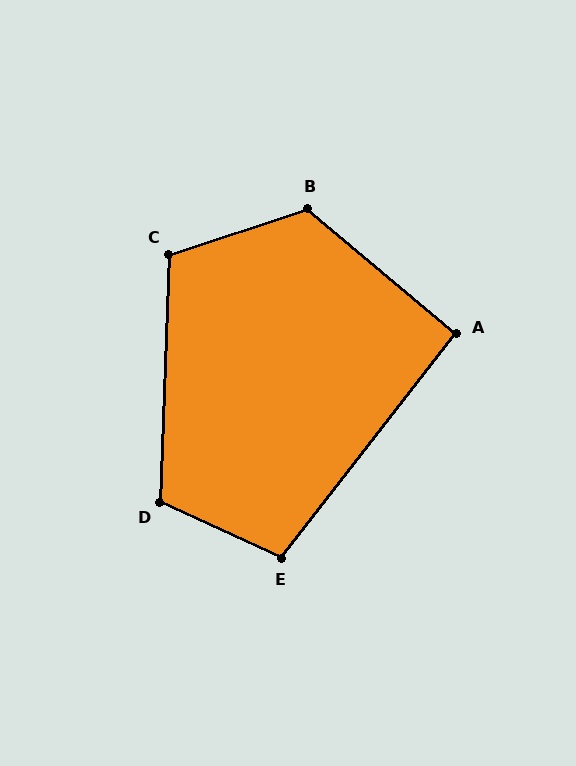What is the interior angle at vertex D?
Approximately 113 degrees (obtuse).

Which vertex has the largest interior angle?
B, at approximately 122 degrees.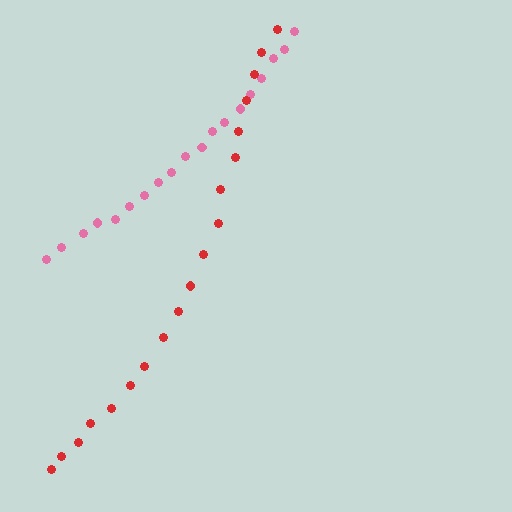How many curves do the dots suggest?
There are 2 distinct paths.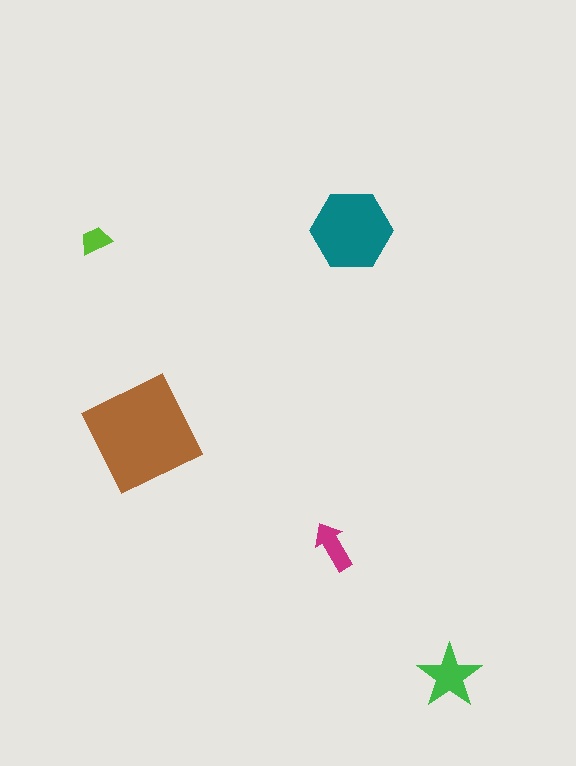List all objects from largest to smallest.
The brown diamond, the teal hexagon, the green star, the magenta arrow, the lime trapezoid.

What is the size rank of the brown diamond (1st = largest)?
1st.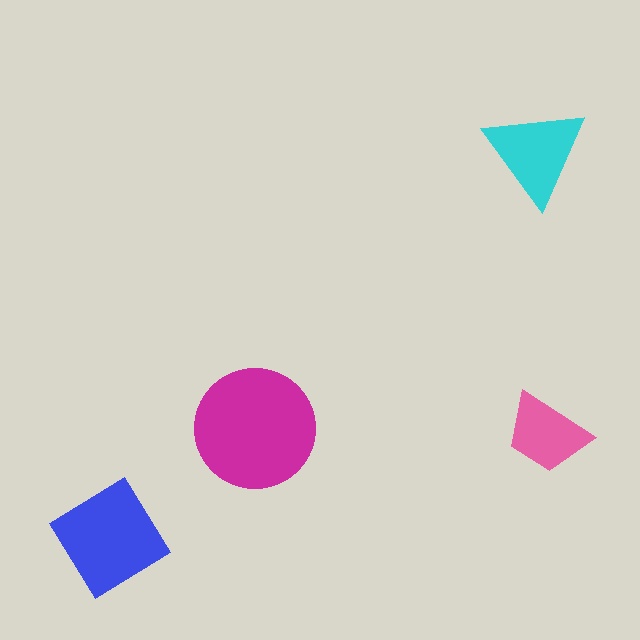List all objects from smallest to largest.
The pink trapezoid, the cyan triangle, the blue diamond, the magenta circle.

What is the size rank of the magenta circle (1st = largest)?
1st.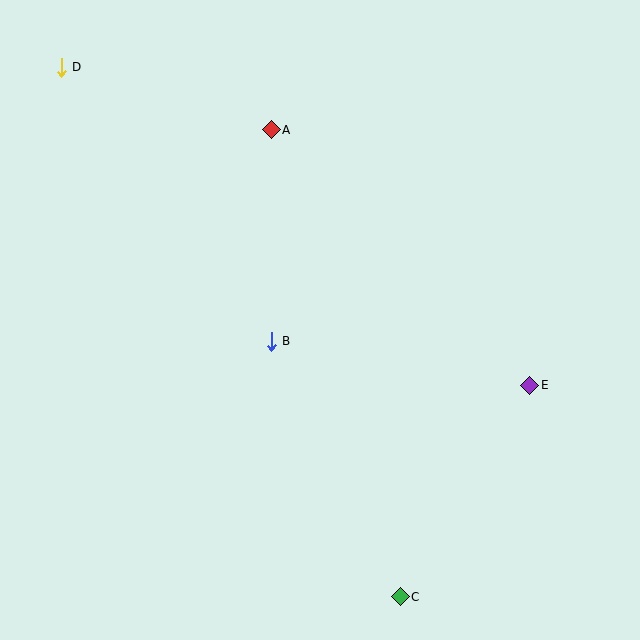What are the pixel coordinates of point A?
Point A is at (271, 130).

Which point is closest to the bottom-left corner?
Point C is closest to the bottom-left corner.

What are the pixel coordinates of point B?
Point B is at (271, 341).